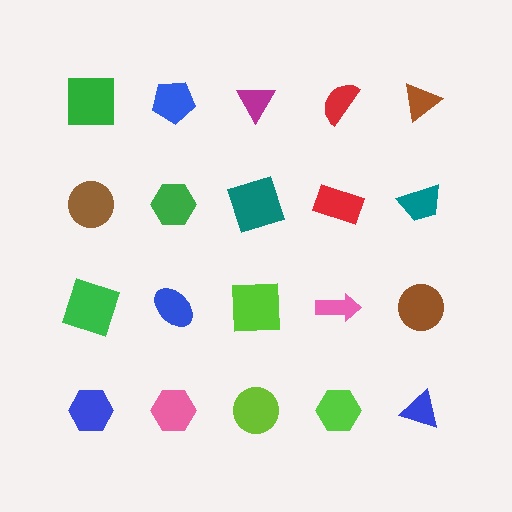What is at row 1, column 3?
A magenta triangle.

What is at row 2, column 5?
A teal trapezoid.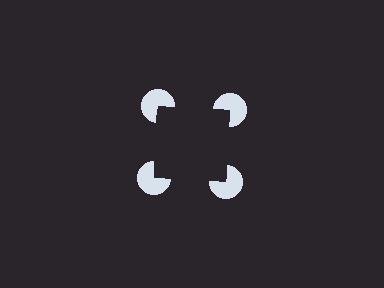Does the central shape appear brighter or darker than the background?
It typically appears slightly darker than the background, even though no actual brightness change is drawn.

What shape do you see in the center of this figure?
An illusory square — its edges are inferred from the aligned wedge cuts in the pac-man discs, not physically drawn.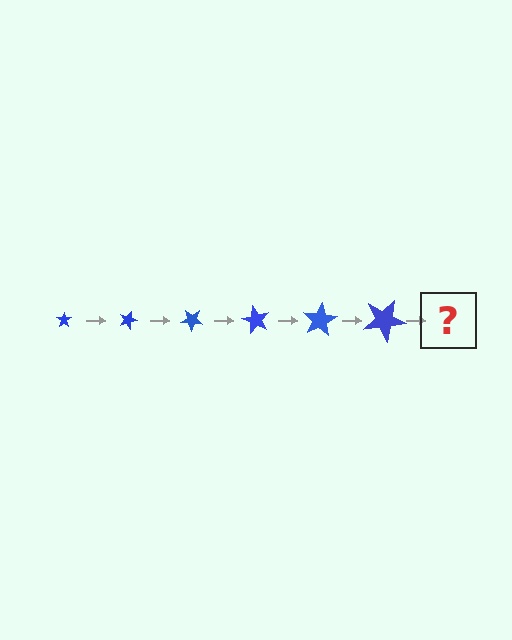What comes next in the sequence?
The next element should be a star, larger than the previous one and rotated 120 degrees from the start.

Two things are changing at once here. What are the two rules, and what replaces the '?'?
The two rules are that the star grows larger each step and it rotates 20 degrees each step. The '?' should be a star, larger than the previous one and rotated 120 degrees from the start.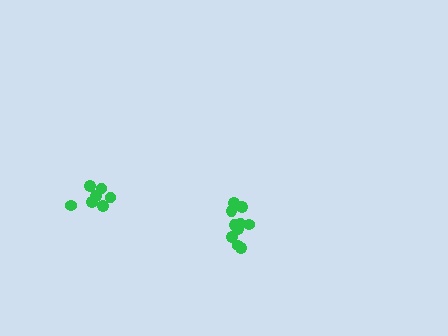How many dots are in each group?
Group 1: 7 dots, Group 2: 10 dots (17 total).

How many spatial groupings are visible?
There are 2 spatial groupings.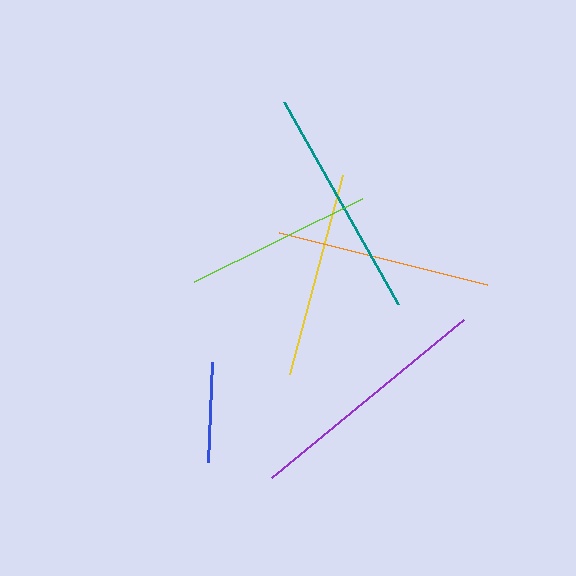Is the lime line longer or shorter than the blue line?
The lime line is longer than the blue line.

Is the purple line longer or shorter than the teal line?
The purple line is longer than the teal line.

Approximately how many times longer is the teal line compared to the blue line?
The teal line is approximately 2.3 times the length of the blue line.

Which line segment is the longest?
The purple line is the longest at approximately 249 pixels.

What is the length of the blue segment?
The blue segment is approximately 100 pixels long.